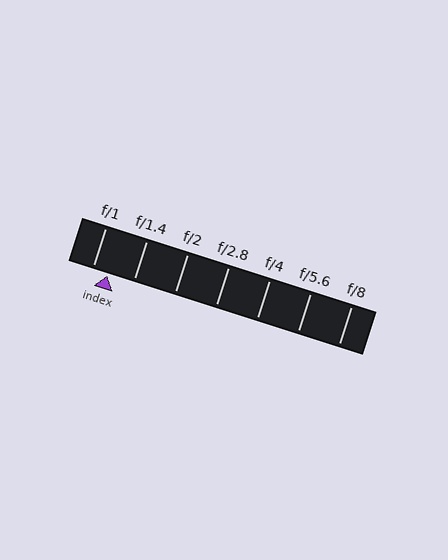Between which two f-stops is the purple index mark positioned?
The index mark is between f/1 and f/1.4.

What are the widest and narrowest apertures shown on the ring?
The widest aperture shown is f/1 and the narrowest is f/8.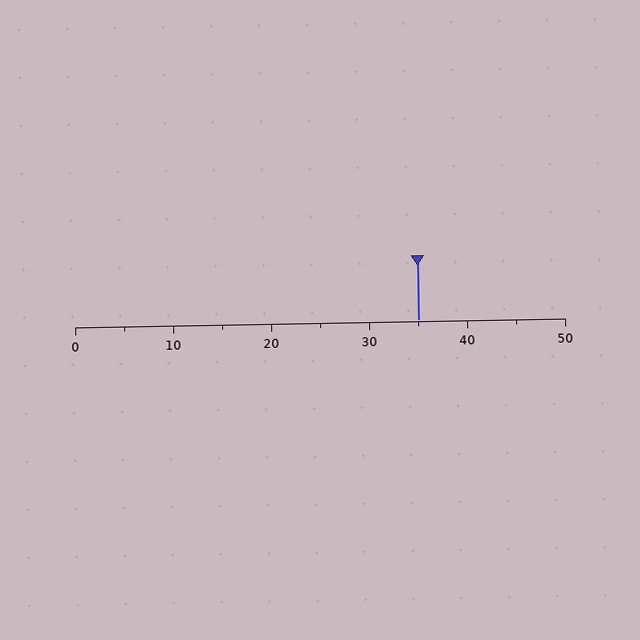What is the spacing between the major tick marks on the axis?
The major ticks are spaced 10 apart.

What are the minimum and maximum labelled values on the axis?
The axis runs from 0 to 50.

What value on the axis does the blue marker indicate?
The marker indicates approximately 35.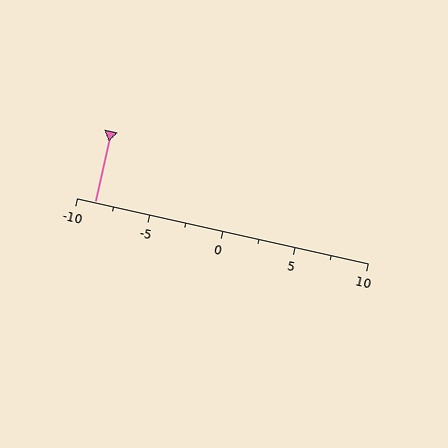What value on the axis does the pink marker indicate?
The marker indicates approximately -8.8.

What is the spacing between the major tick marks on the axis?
The major ticks are spaced 5 apart.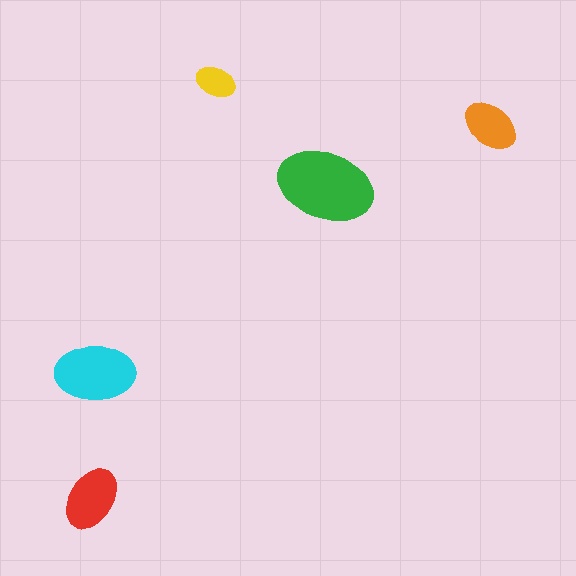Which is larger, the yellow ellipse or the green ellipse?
The green one.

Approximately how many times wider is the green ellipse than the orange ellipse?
About 2 times wider.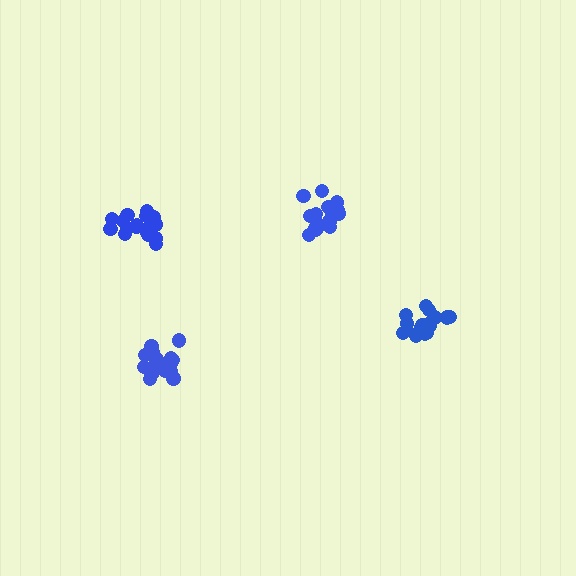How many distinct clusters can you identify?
There are 4 distinct clusters.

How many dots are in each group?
Group 1: 20 dots, Group 2: 20 dots, Group 3: 19 dots, Group 4: 17 dots (76 total).